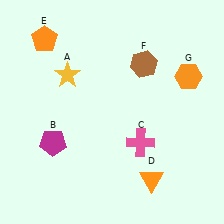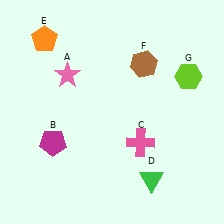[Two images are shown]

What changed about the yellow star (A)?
In Image 1, A is yellow. In Image 2, it changed to pink.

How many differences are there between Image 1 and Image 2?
There are 3 differences between the two images.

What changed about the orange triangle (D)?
In Image 1, D is orange. In Image 2, it changed to green.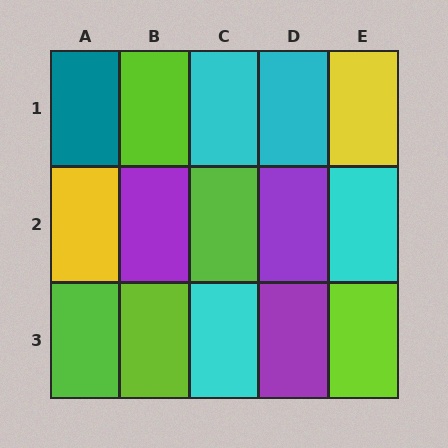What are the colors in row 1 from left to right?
Teal, lime, cyan, cyan, yellow.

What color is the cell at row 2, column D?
Purple.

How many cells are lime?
5 cells are lime.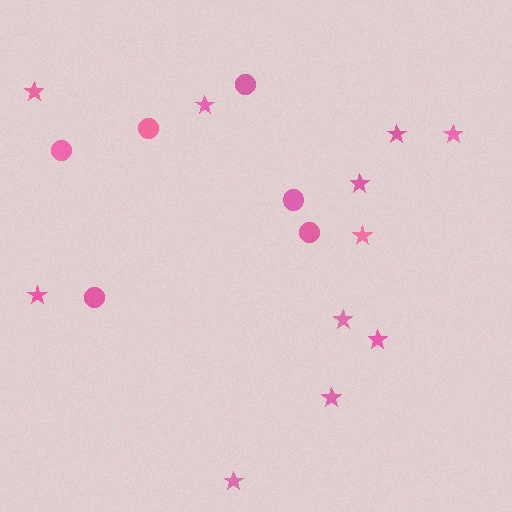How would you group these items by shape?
There are 2 groups: one group of stars (11) and one group of circles (6).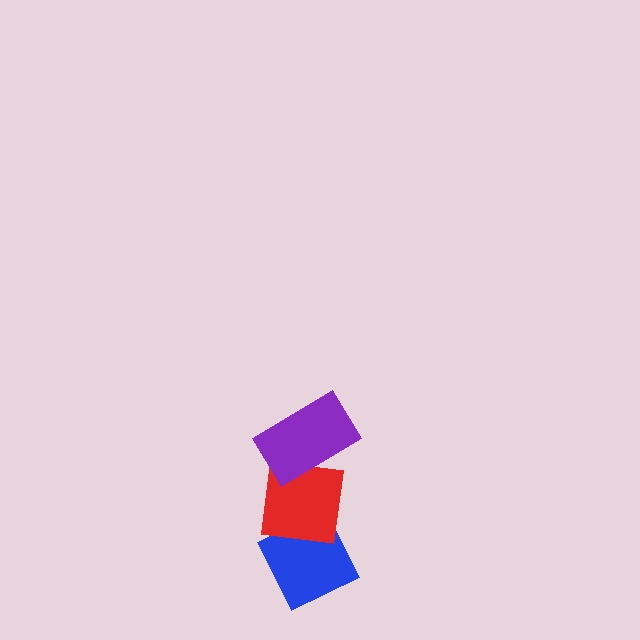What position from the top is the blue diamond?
The blue diamond is 3rd from the top.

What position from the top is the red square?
The red square is 2nd from the top.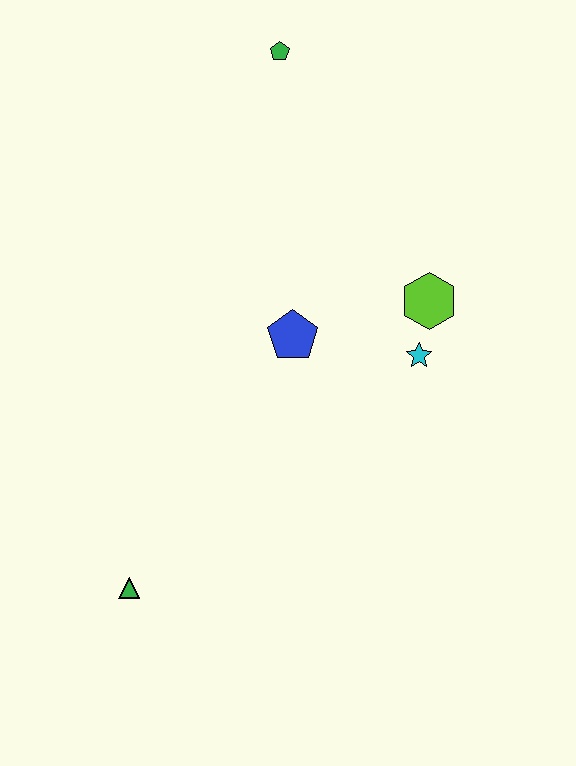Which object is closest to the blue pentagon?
The cyan star is closest to the blue pentagon.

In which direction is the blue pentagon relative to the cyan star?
The blue pentagon is to the left of the cyan star.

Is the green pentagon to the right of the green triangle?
Yes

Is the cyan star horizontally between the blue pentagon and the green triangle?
No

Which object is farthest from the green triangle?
The green pentagon is farthest from the green triangle.